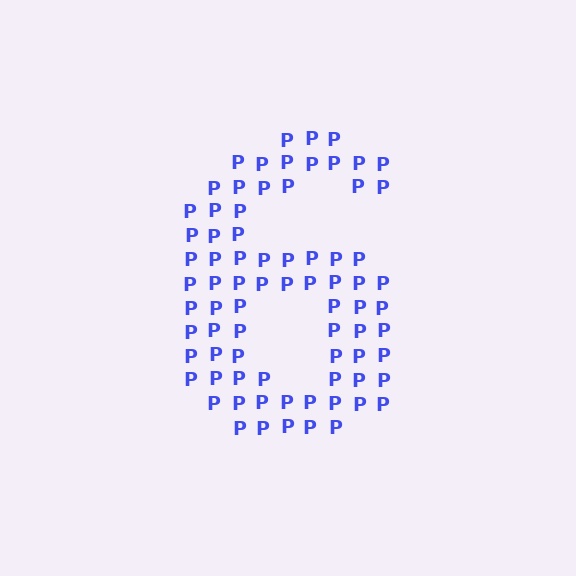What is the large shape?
The large shape is the digit 6.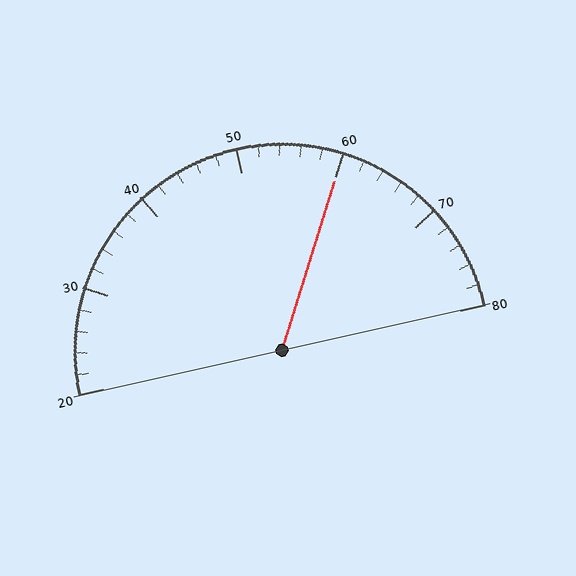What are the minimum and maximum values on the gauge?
The gauge ranges from 20 to 80.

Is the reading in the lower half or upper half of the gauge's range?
The reading is in the upper half of the range (20 to 80).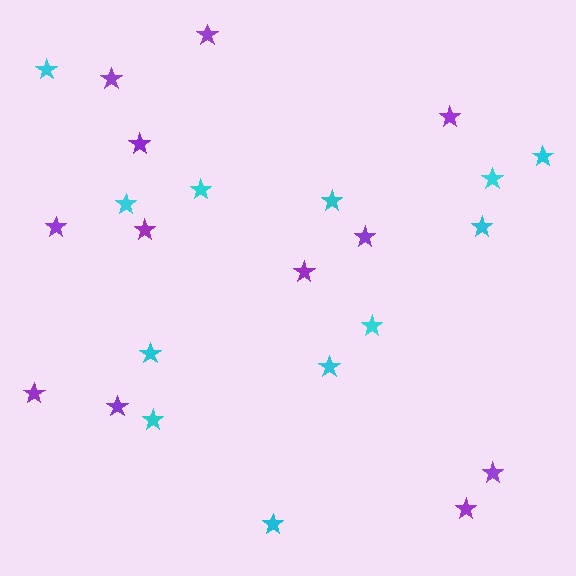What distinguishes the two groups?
There are 2 groups: one group of purple stars (12) and one group of cyan stars (12).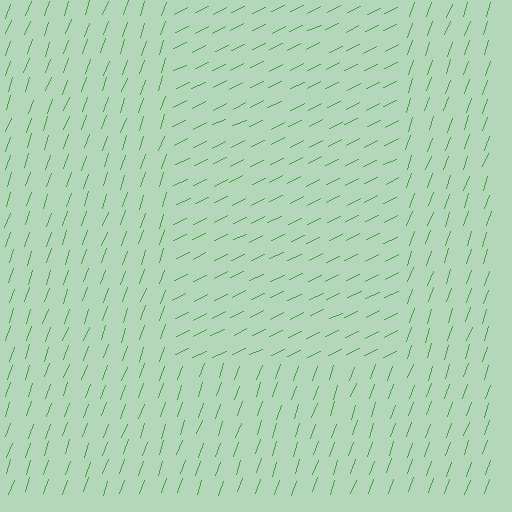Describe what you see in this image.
The image is filled with small green line segments. A rectangle region in the image has lines oriented differently from the surrounding lines, creating a visible texture boundary.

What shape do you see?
I see a rectangle.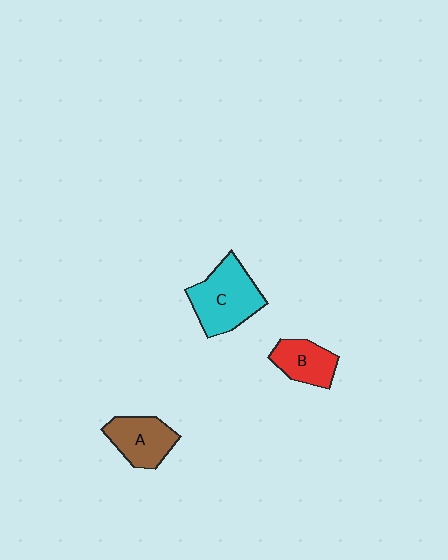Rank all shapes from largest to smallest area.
From largest to smallest: C (cyan), A (brown), B (red).